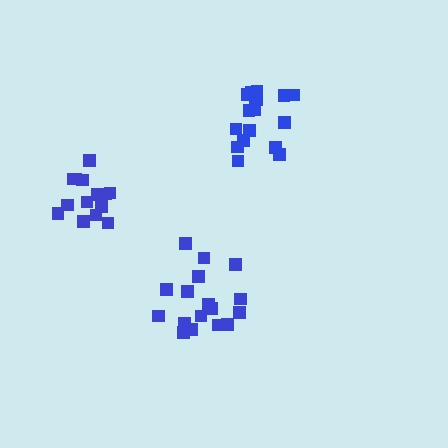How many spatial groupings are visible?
There are 3 spatial groupings.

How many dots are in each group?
Group 1: 17 dots, Group 2: 17 dots, Group 3: 15 dots (49 total).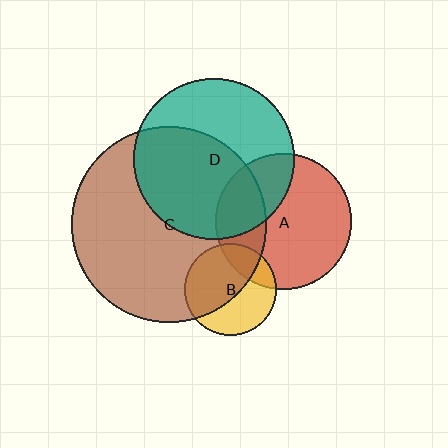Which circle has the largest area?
Circle C (brown).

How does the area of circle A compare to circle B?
Approximately 2.2 times.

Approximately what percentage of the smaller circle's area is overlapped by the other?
Approximately 20%.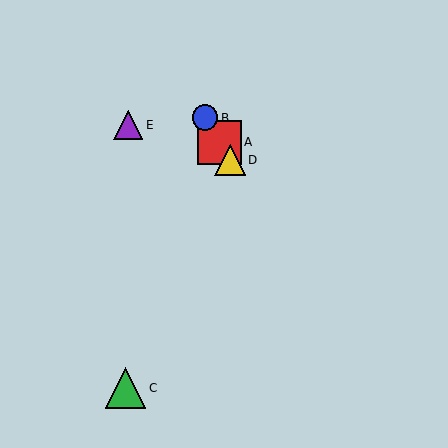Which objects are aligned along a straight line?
Objects A, B, D are aligned along a straight line.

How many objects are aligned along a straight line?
3 objects (A, B, D) are aligned along a straight line.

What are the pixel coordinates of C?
Object C is at (126, 388).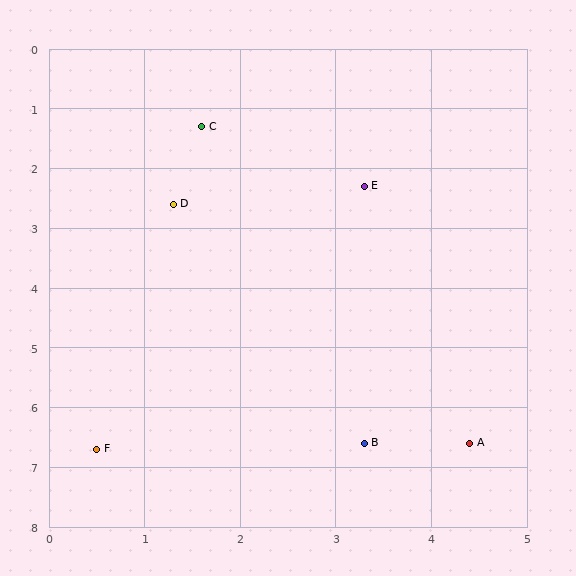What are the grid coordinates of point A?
Point A is at approximately (4.4, 6.6).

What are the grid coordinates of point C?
Point C is at approximately (1.6, 1.3).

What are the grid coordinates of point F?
Point F is at approximately (0.5, 6.7).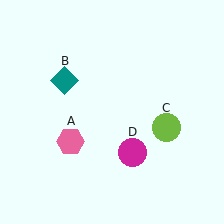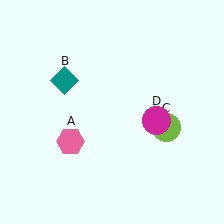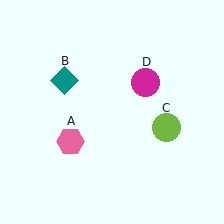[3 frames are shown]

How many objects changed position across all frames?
1 object changed position: magenta circle (object D).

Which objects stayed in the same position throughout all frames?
Pink hexagon (object A) and teal diamond (object B) and lime circle (object C) remained stationary.